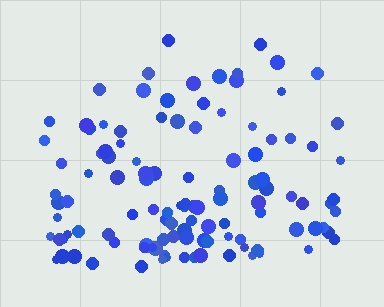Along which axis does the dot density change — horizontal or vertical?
Vertical.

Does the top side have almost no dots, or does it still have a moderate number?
Still a moderate number, just noticeably fewer than the bottom.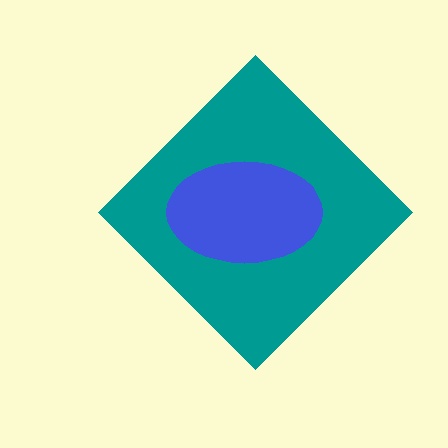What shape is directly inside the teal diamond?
The blue ellipse.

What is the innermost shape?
The blue ellipse.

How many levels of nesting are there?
2.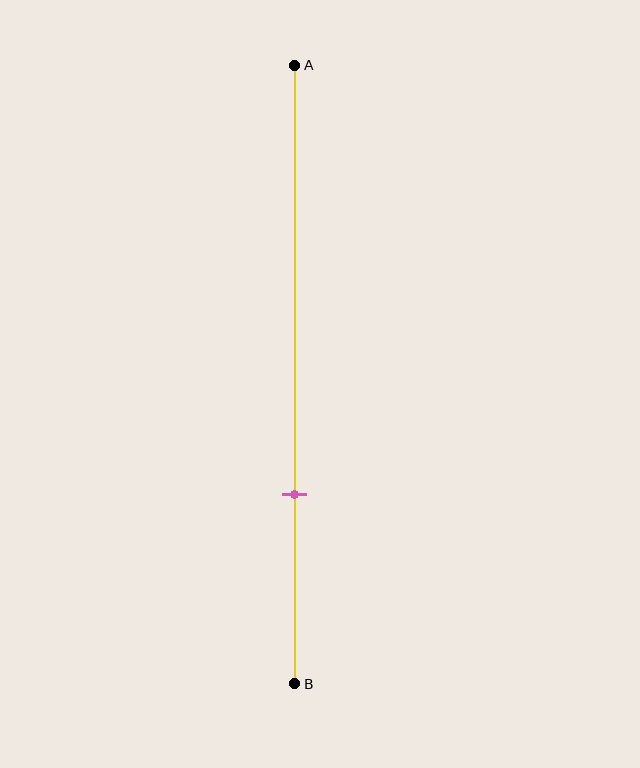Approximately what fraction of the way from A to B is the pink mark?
The pink mark is approximately 70% of the way from A to B.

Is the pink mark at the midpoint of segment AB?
No, the mark is at about 70% from A, not at the 50% midpoint.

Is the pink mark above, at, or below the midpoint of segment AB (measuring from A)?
The pink mark is below the midpoint of segment AB.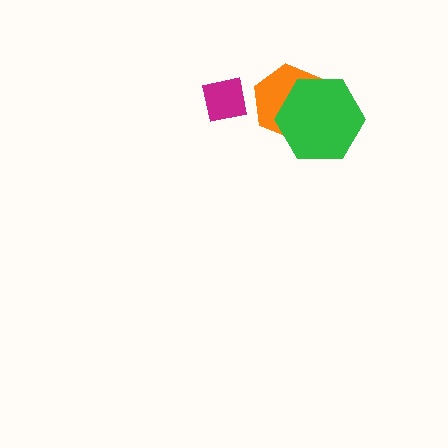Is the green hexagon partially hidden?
No, no other shape covers it.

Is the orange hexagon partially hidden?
Yes, it is partially covered by another shape.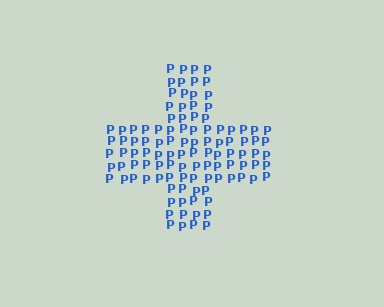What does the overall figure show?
The overall figure shows a cross.